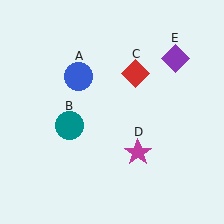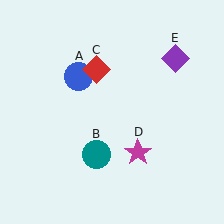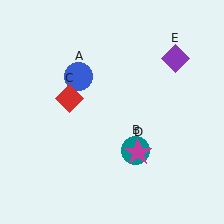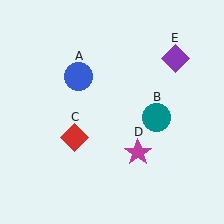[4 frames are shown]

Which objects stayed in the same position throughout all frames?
Blue circle (object A) and magenta star (object D) and purple diamond (object E) remained stationary.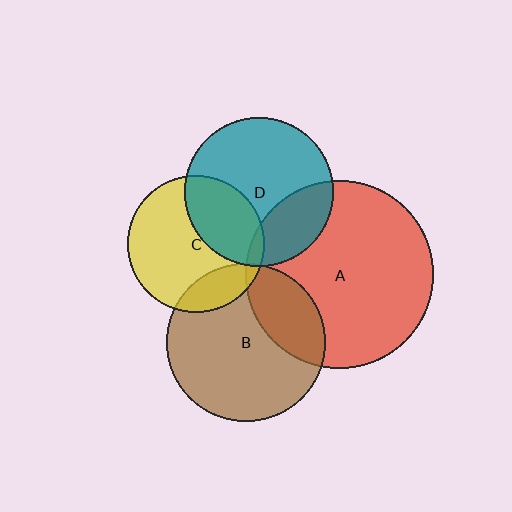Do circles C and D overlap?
Yes.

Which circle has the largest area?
Circle A (red).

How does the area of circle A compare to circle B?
Approximately 1.4 times.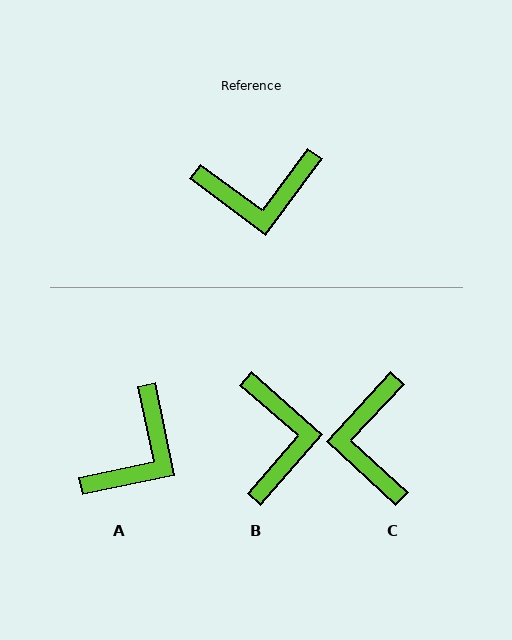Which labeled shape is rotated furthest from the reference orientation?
C, about 96 degrees away.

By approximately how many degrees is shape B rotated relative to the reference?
Approximately 86 degrees counter-clockwise.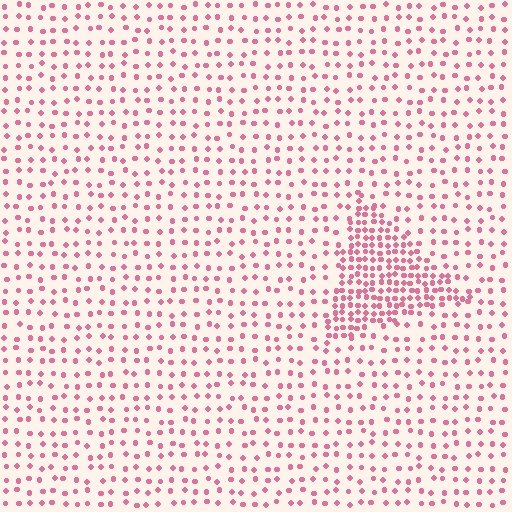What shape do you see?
I see a triangle.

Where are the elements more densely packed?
The elements are more densely packed inside the triangle boundary.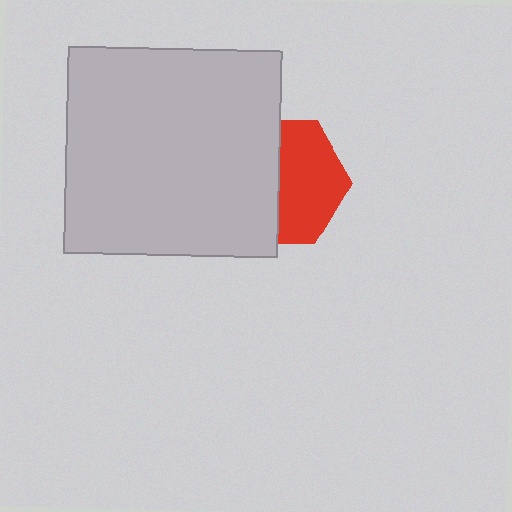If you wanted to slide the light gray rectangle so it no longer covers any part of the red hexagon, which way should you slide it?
Slide it left — that is the most direct way to separate the two shapes.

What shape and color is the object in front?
The object in front is a light gray rectangle.